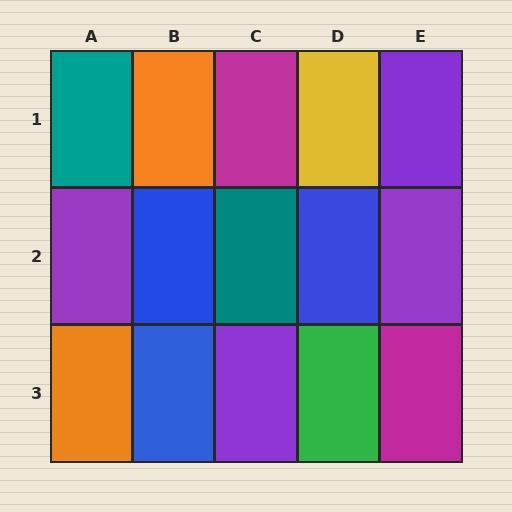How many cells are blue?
3 cells are blue.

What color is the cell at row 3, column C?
Purple.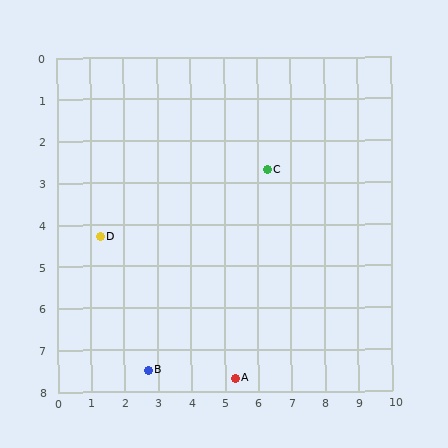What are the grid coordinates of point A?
Point A is at approximately (5.3, 7.7).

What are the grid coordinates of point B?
Point B is at approximately (2.7, 7.5).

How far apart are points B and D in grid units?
Points B and D are about 3.5 grid units apart.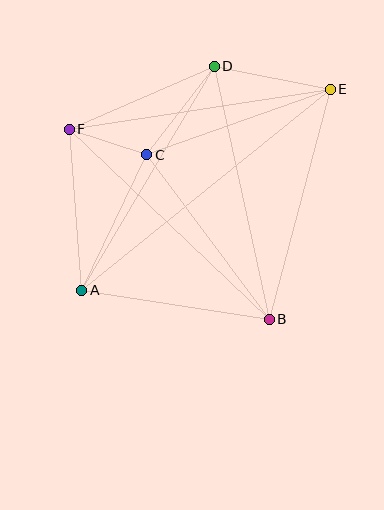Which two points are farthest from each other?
Points A and E are farthest from each other.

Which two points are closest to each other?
Points C and F are closest to each other.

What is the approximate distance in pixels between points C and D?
The distance between C and D is approximately 111 pixels.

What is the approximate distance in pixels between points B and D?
The distance between B and D is approximately 259 pixels.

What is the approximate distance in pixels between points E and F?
The distance between E and F is approximately 264 pixels.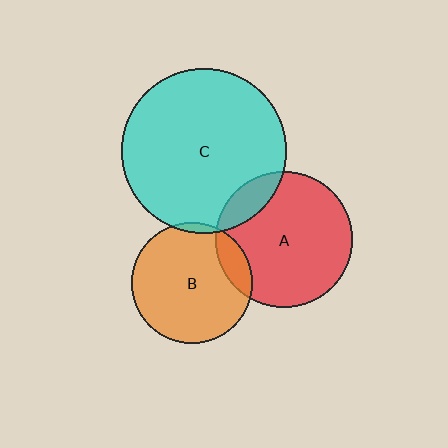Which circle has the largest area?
Circle C (cyan).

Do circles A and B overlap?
Yes.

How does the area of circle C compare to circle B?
Approximately 1.9 times.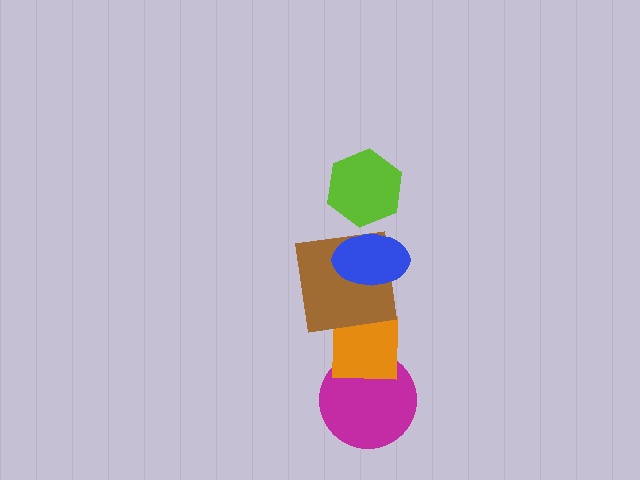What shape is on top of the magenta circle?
The orange square is on top of the magenta circle.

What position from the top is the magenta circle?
The magenta circle is 5th from the top.